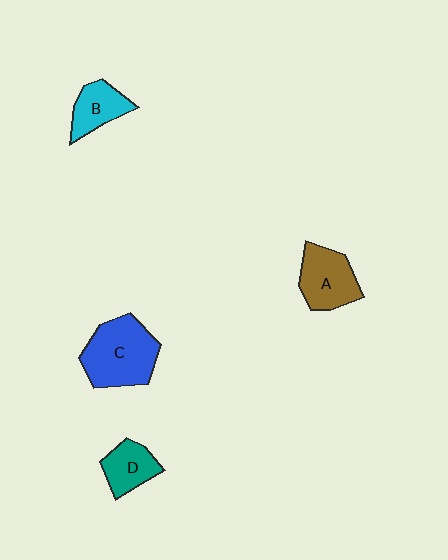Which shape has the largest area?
Shape C (blue).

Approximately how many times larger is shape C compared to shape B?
Approximately 1.9 times.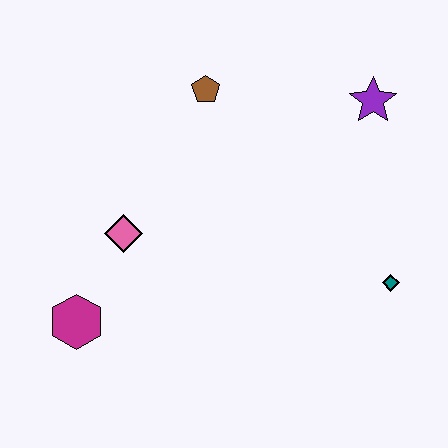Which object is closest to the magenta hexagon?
The pink diamond is closest to the magenta hexagon.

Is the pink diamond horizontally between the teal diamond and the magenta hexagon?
Yes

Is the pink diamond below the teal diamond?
No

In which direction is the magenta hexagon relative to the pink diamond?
The magenta hexagon is below the pink diamond.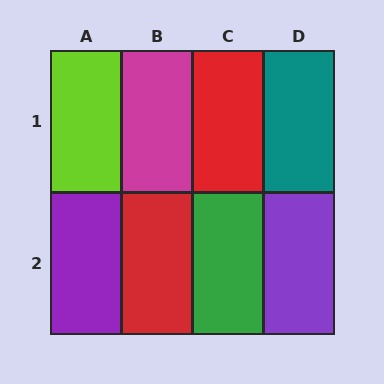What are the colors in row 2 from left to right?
Purple, red, green, purple.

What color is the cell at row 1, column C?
Red.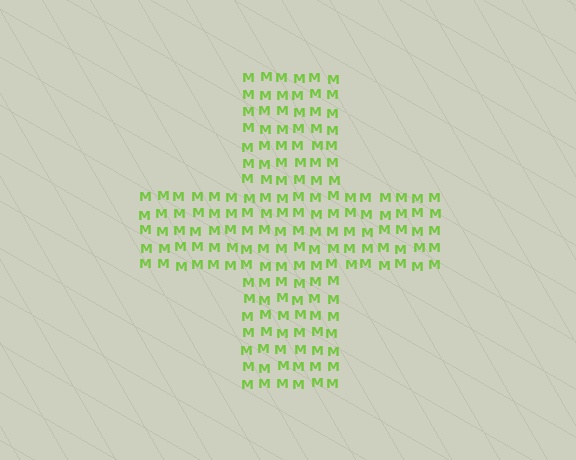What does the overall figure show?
The overall figure shows a cross.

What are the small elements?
The small elements are letter M's.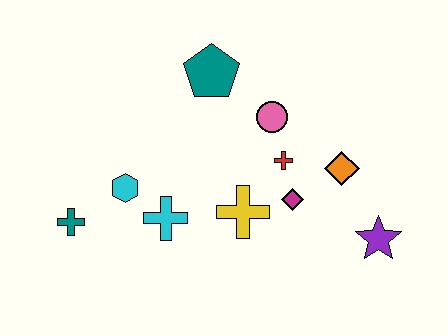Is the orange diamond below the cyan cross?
No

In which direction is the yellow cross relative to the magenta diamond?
The yellow cross is to the left of the magenta diamond.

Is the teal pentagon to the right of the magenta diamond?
No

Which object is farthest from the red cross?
The teal cross is farthest from the red cross.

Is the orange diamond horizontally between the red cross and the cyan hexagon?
No